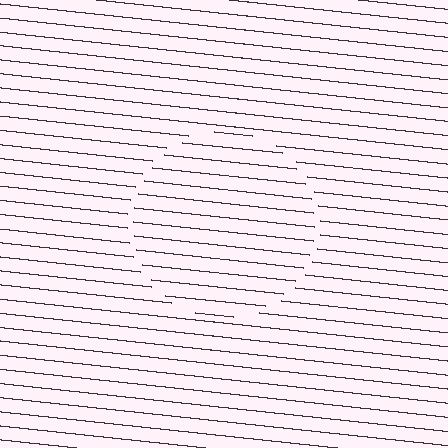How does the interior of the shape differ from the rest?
The interior of the shape contains the same grating, shifted by half a period — the contour is defined by the phase discontinuity where line-ends from the inner and outer gratings abut.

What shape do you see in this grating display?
An illusory circle. The interior of the shape contains the same grating, shifted by half a period — the contour is defined by the phase discontinuity where line-ends from the inner and outer gratings abut.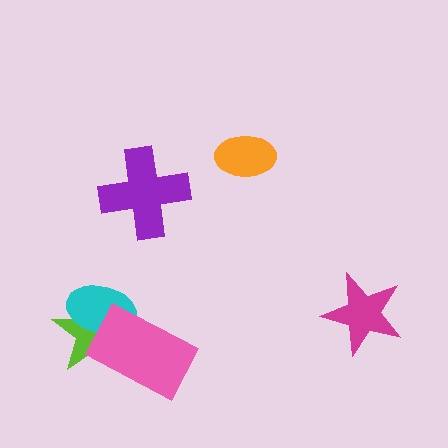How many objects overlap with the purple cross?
0 objects overlap with the purple cross.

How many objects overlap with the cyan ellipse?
2 objects overlap with the cyan ellipse.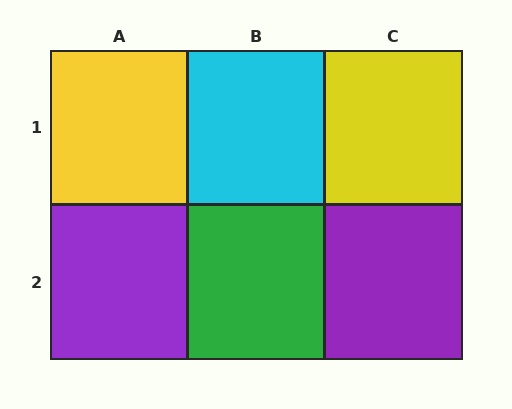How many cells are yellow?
2 cells are yellow.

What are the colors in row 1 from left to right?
Yellow, cyan, yellow.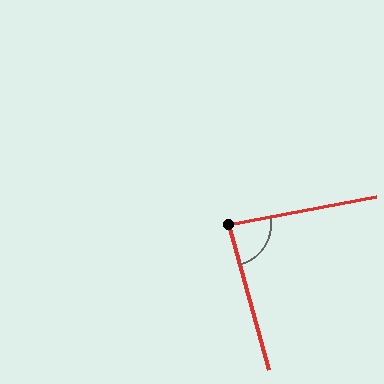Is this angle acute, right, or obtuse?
It is approximately a right angle.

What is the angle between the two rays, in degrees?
Approximately 86 degrees.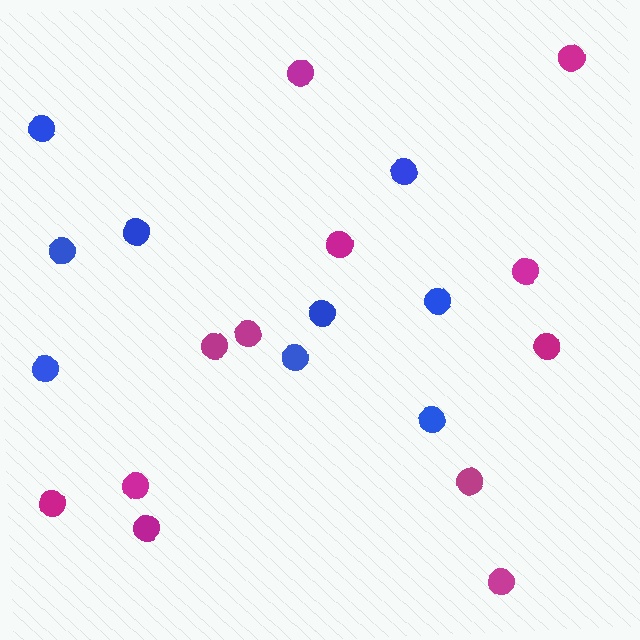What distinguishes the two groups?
There are 2 groups: one group of magenta circles (12) and one group of blue circles (9).